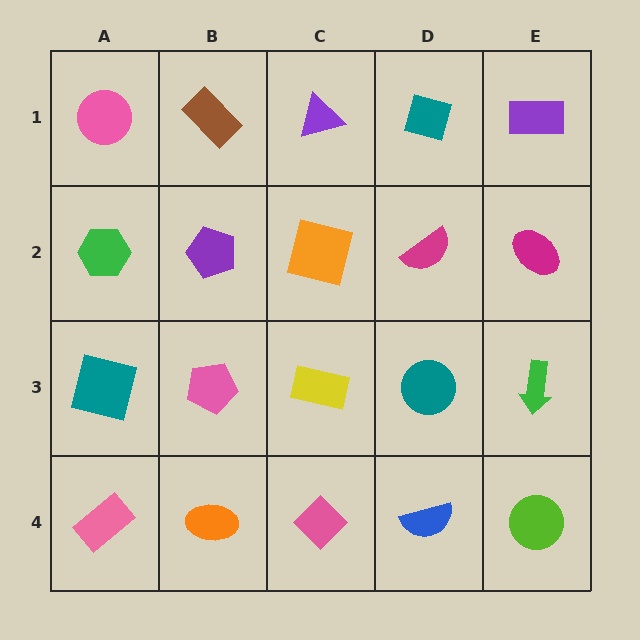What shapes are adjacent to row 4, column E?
A green arrow (row 3, column E), a blue semicircle (row 4, column D).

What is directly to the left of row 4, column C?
An orange ellipse.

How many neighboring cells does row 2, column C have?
4.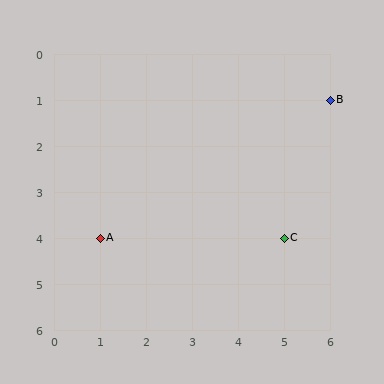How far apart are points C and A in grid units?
Points C and A are 4 columns apart.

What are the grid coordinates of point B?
Point B is at grid coordinates (6, 1).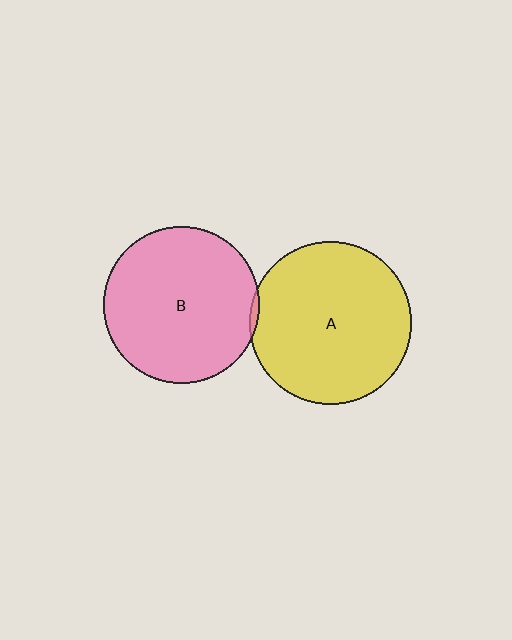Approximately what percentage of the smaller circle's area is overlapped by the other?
Approximately 5%.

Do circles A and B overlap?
Yes.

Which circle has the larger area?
Circle A (yellow).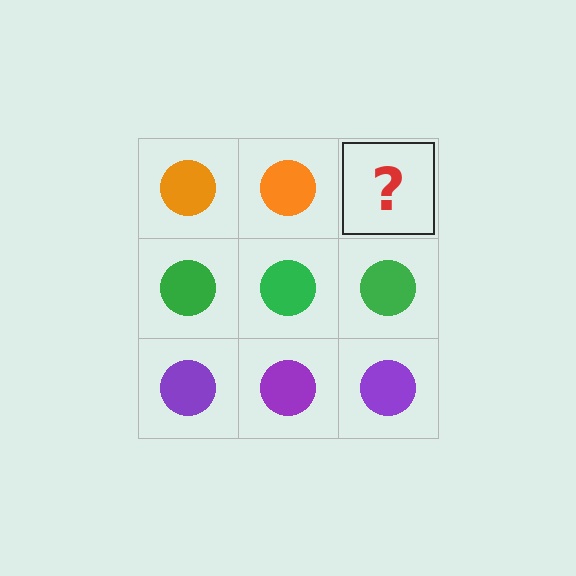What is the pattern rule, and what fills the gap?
The rule is that each row has a consistent color. The gap should be filled with an orange circle.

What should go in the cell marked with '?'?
The missing cell should contain an orange circle.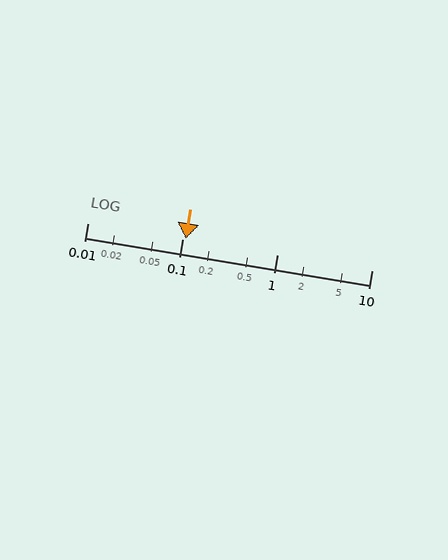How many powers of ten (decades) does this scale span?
The scale spans 3 decades, from 0.01 to 10.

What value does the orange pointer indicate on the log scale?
The pointer indicates approximately 0.11.